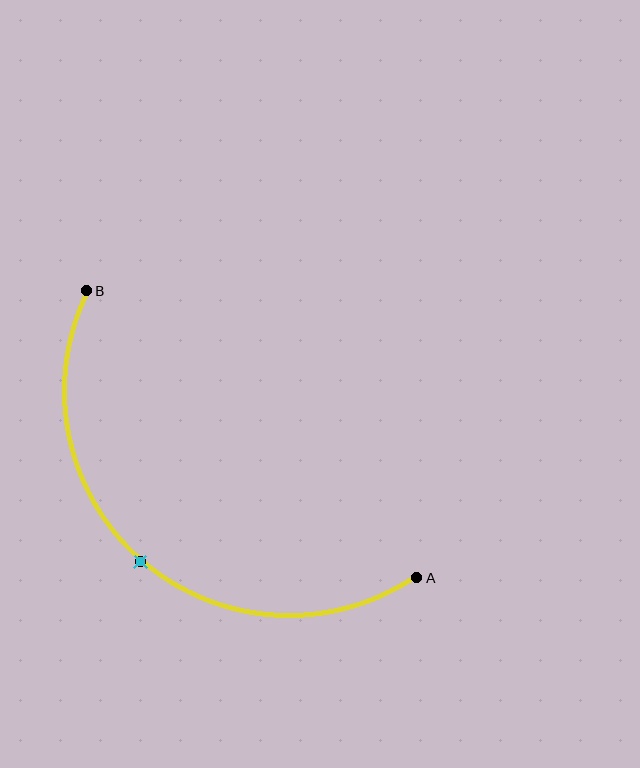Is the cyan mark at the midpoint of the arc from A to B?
Yes. The cyan mark lies on the arc at equal arc-length from both A and B — it is the arc midpoint.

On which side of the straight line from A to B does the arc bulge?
The arc bulges below and to the left of the straight line connecting A and B.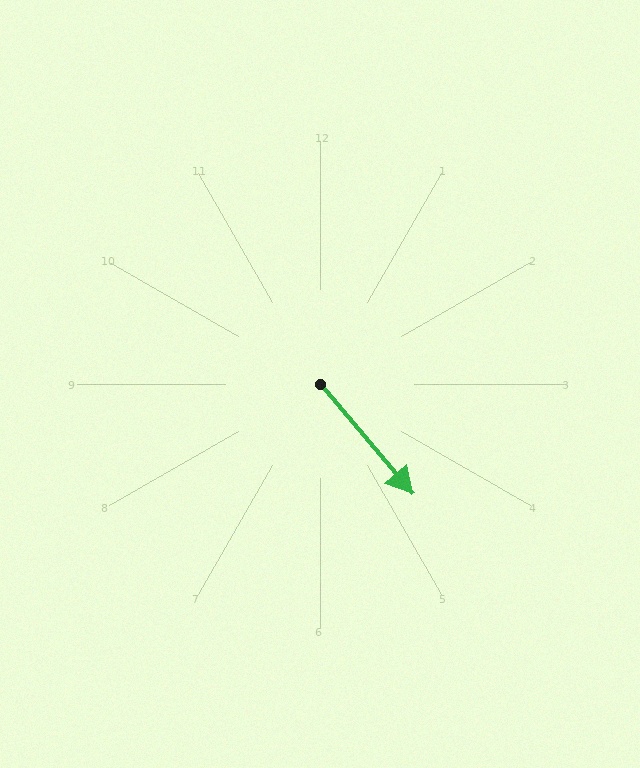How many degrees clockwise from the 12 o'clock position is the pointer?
Approximately 140 degrees.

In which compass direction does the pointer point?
Southeast.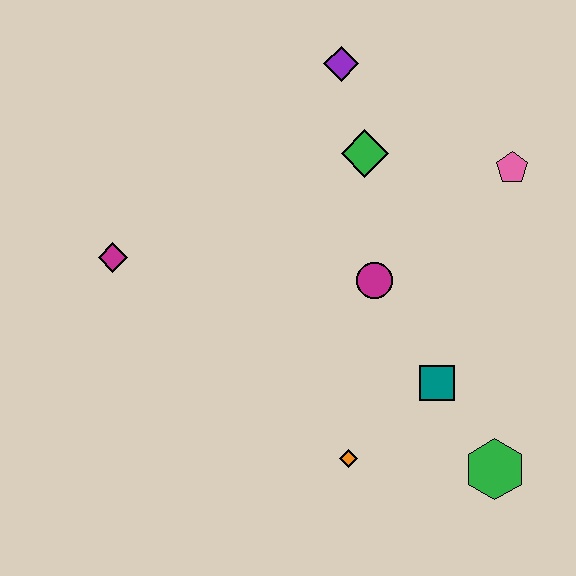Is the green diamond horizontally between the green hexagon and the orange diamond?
Yes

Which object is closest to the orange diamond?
The teal square is closest to the orange diamond.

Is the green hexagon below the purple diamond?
Yes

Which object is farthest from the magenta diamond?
The green hexagon is farthest from the magenta diamond.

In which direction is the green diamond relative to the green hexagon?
The green diamond is above the green hexagon.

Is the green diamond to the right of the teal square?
No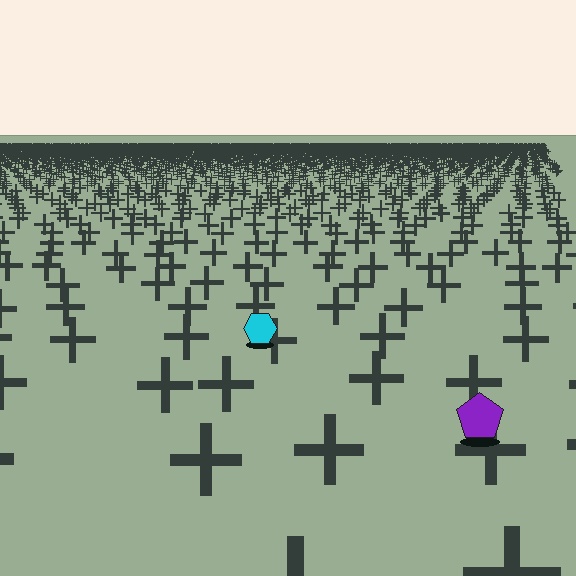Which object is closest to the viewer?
The purple pentagon is closest. The texture marks near it are larger and more spread out.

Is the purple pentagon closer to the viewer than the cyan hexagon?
Yes. The purple pentagon is closer — you can tell from the texture gradient: the ground texture is coarser near it.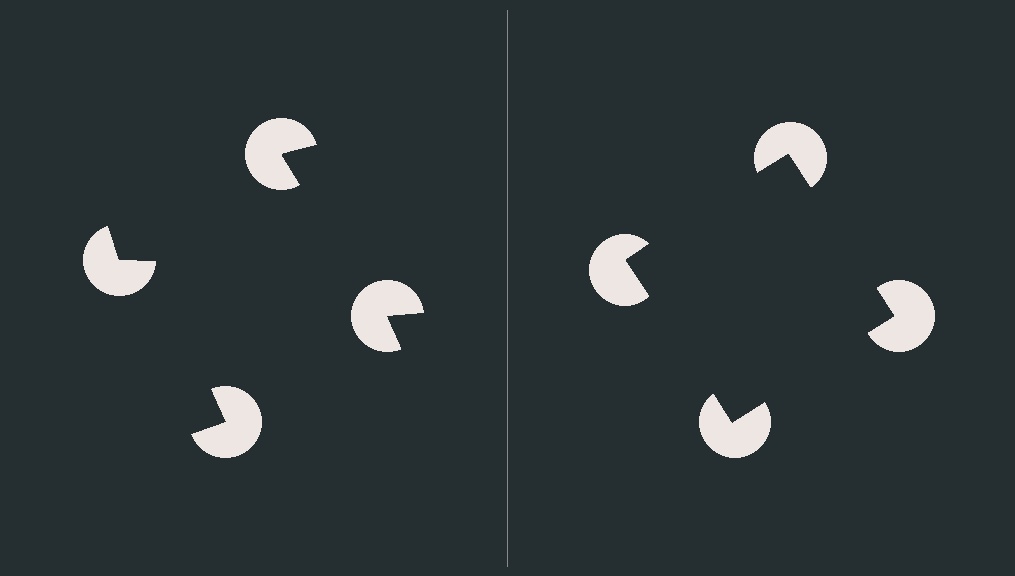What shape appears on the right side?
An illusory square.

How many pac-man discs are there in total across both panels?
8 — 4 on each side.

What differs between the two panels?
The pac-man discs are positioned identically on both sides; only the wedge orientations differ. On the right they align to a square; on the left they are misaligned.